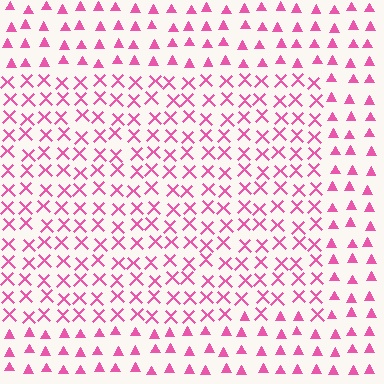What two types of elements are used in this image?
The image uses X marks inside the rectangle region and triangles outside it.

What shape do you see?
I see a rectangle.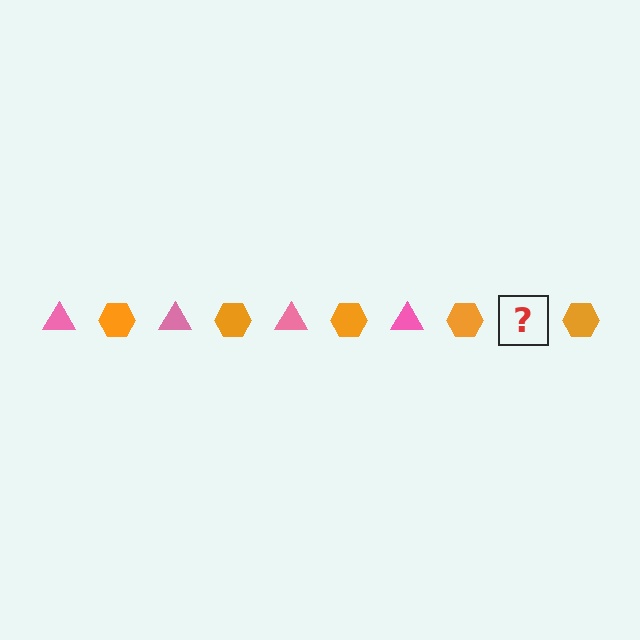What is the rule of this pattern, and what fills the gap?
The rule is that the pattern alternates between pink triangle and orange hexagon. The gap should be filled with a pink triangle.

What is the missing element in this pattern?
The missing element is a pink triangle.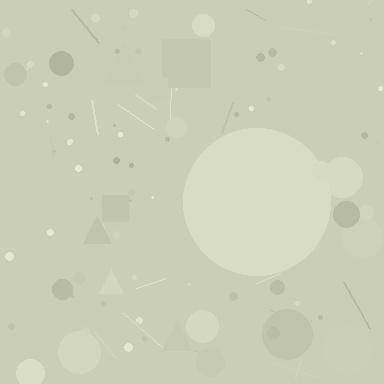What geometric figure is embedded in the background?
A circle is embedded in the background.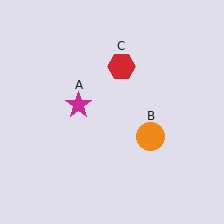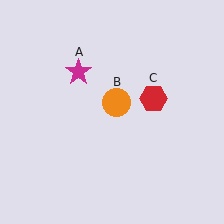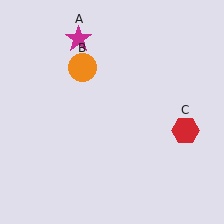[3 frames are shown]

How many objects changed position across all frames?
3 objects changed position: magenta star (object A), orange circle (object B), red hexagon (object C).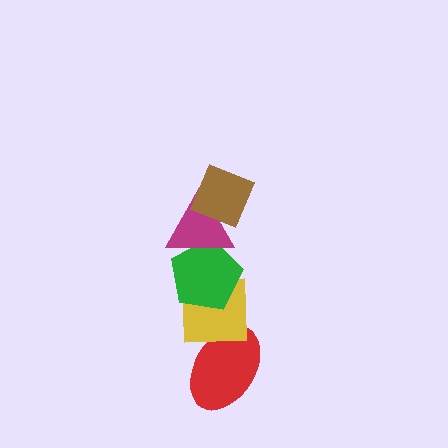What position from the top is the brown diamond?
The brown diamond is 1st from the top.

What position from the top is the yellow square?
The yellow square is 4th from the top.